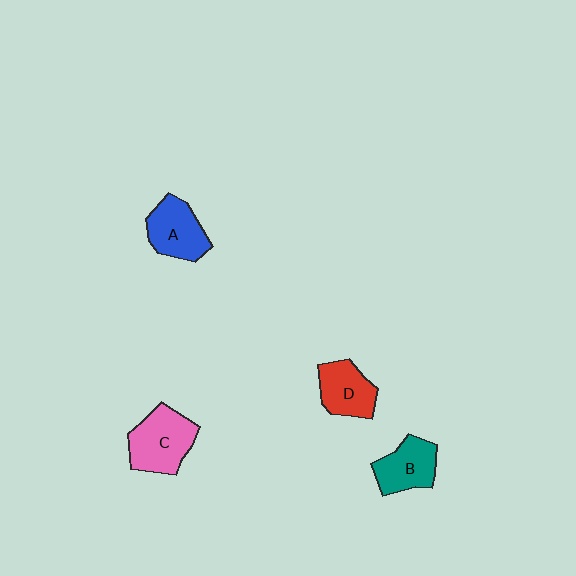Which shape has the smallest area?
Shape D (red).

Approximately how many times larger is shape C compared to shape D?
Approximately 1.3 times.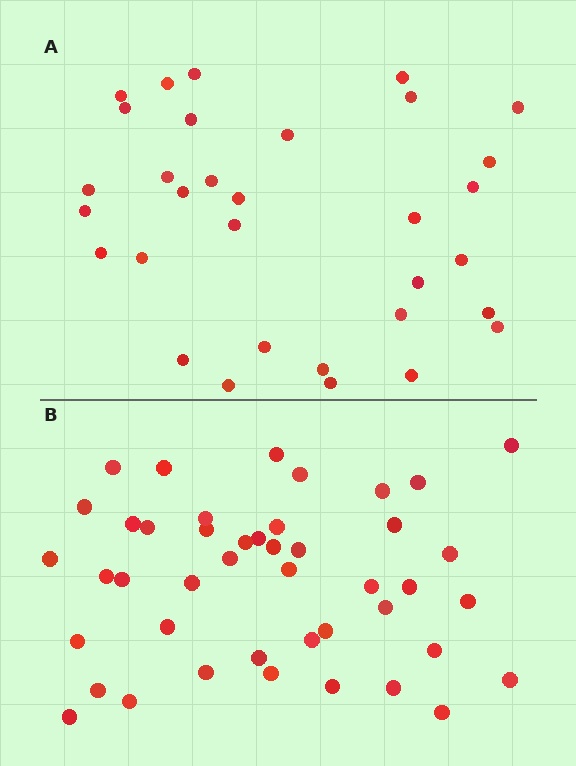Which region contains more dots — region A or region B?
Region B (the bottom region) has more dots.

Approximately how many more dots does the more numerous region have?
Region B has roughly 12 or so more dots than region A.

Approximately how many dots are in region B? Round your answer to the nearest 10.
About 40 dots. (The exact count is 44, which rounds to 40.)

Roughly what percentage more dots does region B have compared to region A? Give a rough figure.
About 40% more.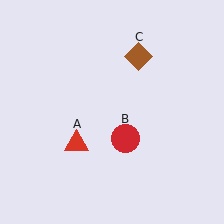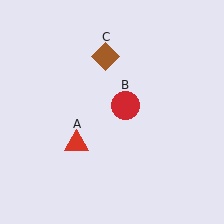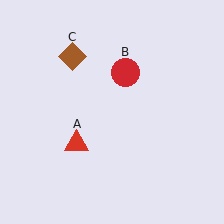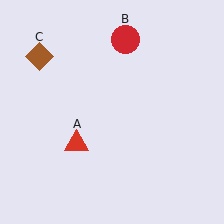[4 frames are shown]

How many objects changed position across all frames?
2 objects changed position: red circle (object B), brown diamond (object C).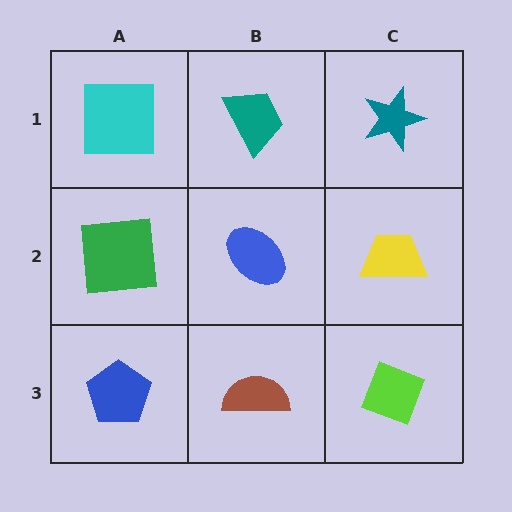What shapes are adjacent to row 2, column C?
A teal star (row 1, column C), a lime diamond (row 3, column C), a blue ellipse (row 2, column B).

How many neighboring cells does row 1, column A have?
2.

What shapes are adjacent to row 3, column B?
A blue ellipse (row 2, column B), a blue pentagon (row 3, column A), a lime diamond (row 3, column C).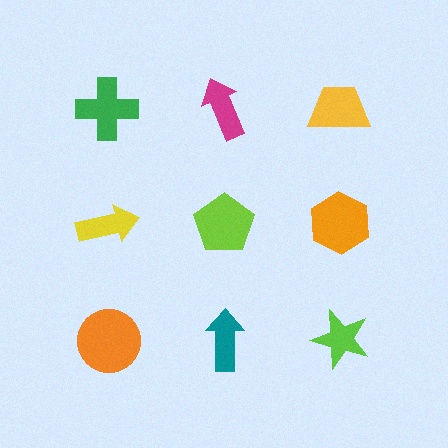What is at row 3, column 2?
A teal arrow.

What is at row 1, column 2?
A magenta arrow.